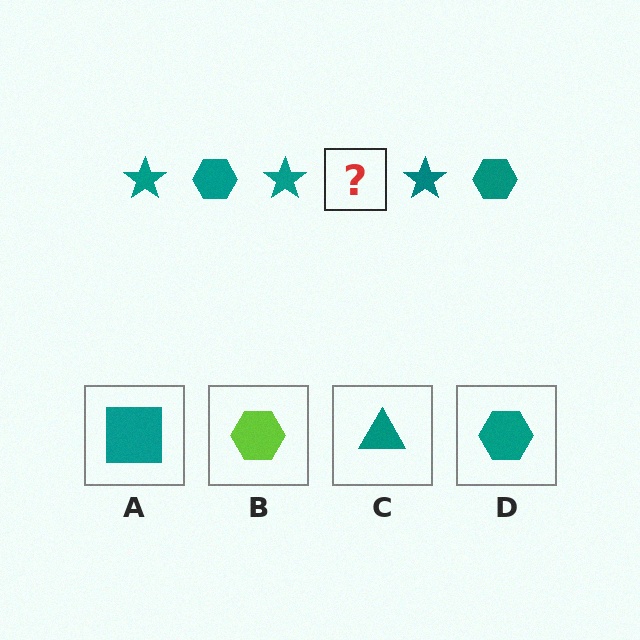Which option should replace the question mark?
Option D.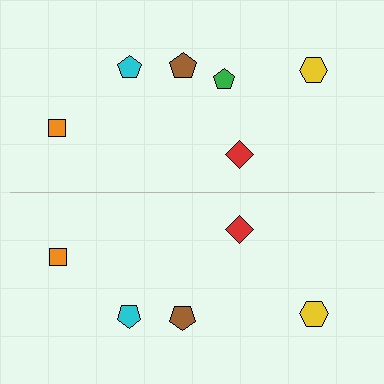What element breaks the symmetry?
A green pentagon is missing from the bottom side.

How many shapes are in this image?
There are 11 shapes in this image.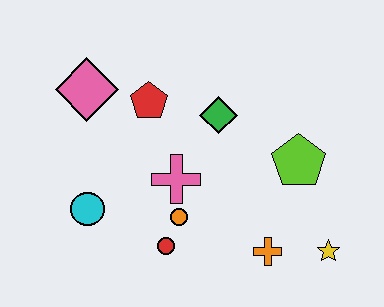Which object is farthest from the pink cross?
The yellow star is farthest from the pink cross.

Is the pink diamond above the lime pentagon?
Yes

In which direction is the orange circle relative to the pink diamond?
The orange circle is below the pink diamond.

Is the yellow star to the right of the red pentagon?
Yes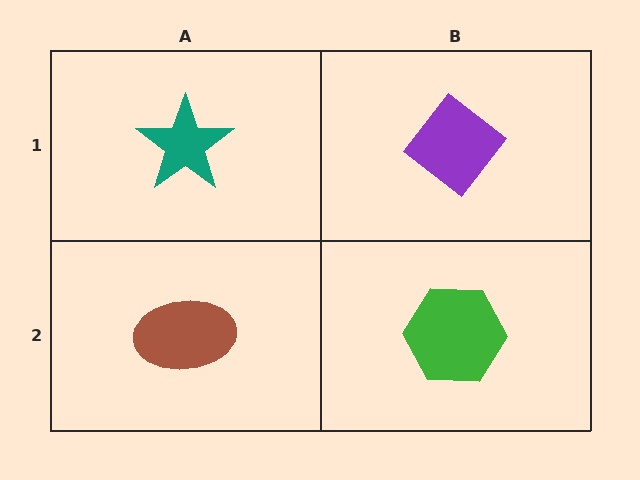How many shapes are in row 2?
2 shapes.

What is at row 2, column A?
A brown ellipse.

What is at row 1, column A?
A teal star.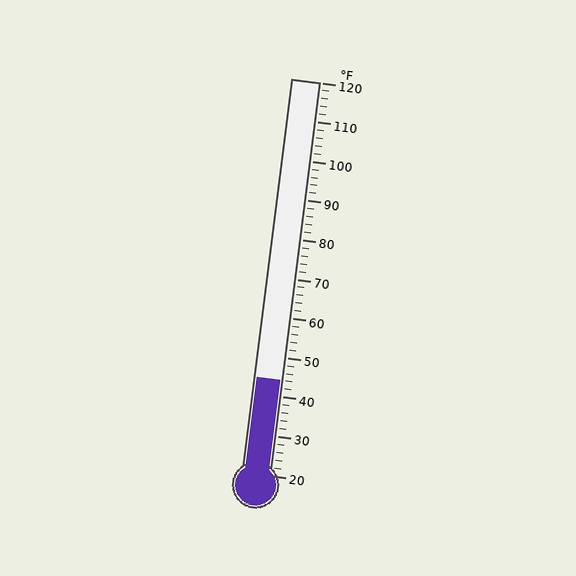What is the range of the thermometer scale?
The thermometer scale ranges from 20°F to 120°F.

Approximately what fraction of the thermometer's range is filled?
The thermometer is filled to approximately 25% of its range.